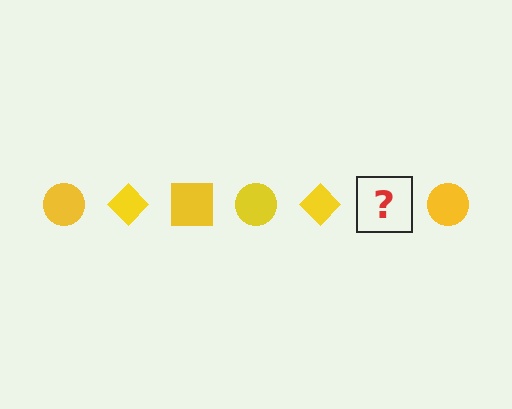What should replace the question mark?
The question mark should be replaced with a yellow square.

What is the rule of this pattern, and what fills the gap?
The rule is that the pattern cycles through circle, diamond, square shapes in yellow. The gap should be filled with a yellow square.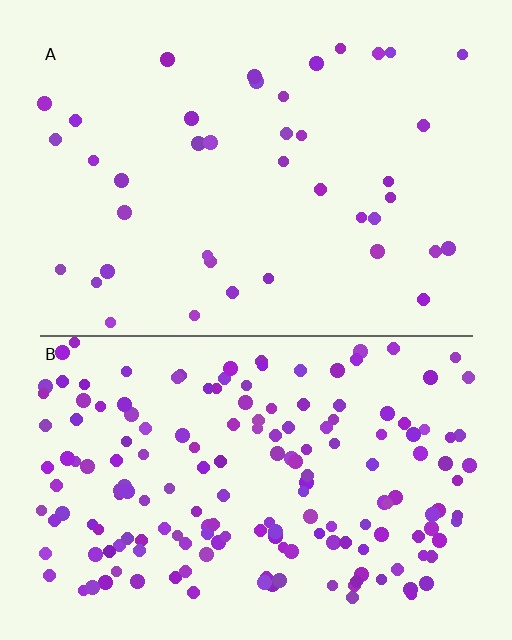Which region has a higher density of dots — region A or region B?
B (the bottom).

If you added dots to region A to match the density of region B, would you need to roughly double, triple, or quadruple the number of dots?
Approximately quadruple.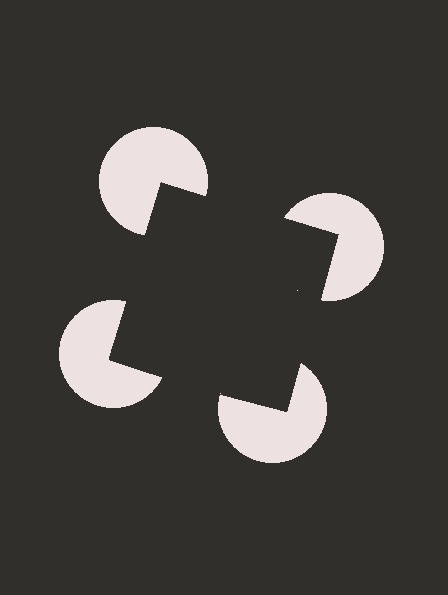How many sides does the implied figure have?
4 sides.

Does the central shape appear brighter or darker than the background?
It typically appears slightly darker than the background, even though no actual brightness change is drawn.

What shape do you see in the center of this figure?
An illusory square — its edges are inferred from the aligned wedge cuts in the pac-man discs, not physically drawn.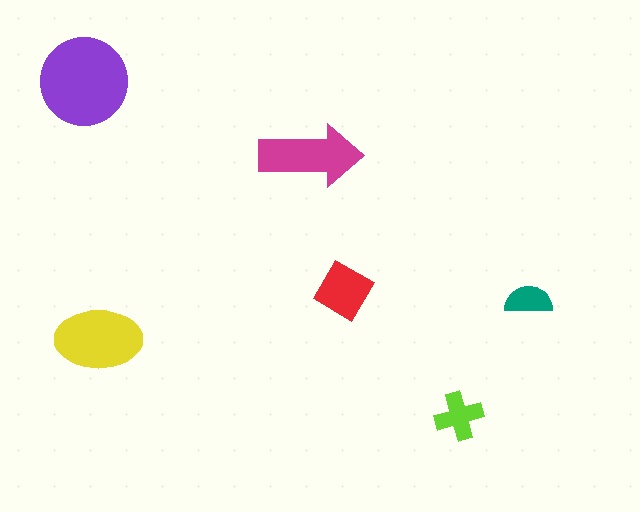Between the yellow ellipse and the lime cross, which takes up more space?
The yellow ellipse.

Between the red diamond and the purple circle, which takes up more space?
The purple circle.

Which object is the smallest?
The teal semicircle.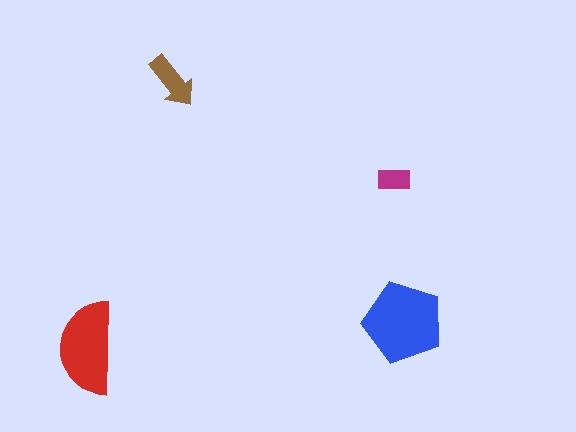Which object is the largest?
The blue pentagon.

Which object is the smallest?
The magenta rectangle.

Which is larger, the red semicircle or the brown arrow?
The red semicircle.